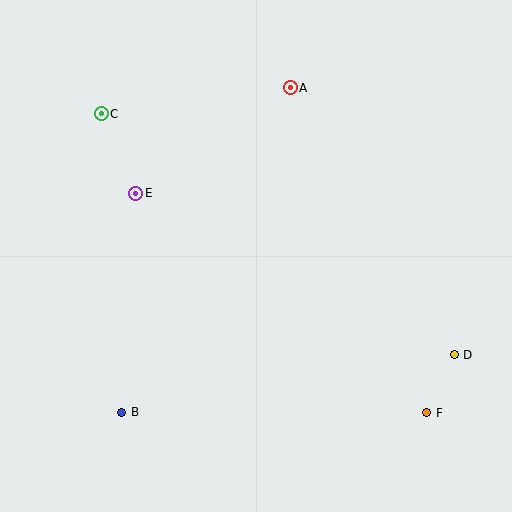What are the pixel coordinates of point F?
Point F is at (427, 413).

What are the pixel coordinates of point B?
Point B is at (122, 412).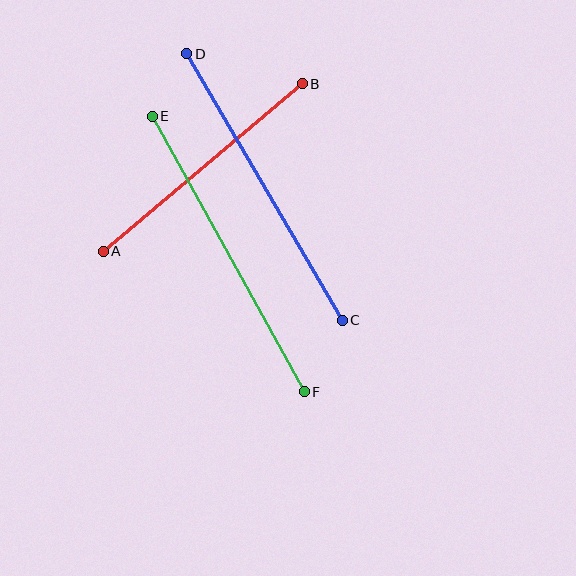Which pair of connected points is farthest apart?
Points E and F are farthest apart.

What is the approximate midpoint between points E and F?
The midpoint is at approximately (228, 254) pixels.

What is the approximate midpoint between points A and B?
The midpoint is at approximately (203, 168) pixels.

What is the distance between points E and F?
The distance is approximately 314 pixels.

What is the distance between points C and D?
The distance is approximately 309 pixels.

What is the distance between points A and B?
The distance is approximately 260 pixels.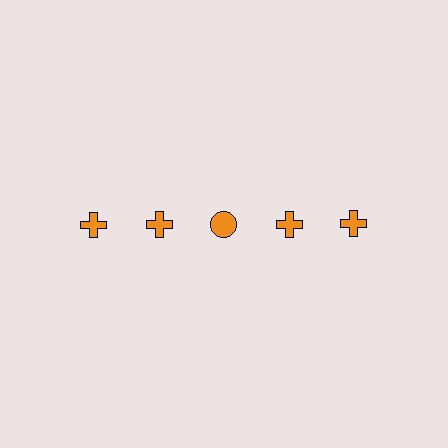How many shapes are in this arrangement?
There are 5 shapes arranged in a grid pattern.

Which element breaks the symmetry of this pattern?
The orange circle in the top row, center column breaks the symmetry. All other shapes are orange crosses.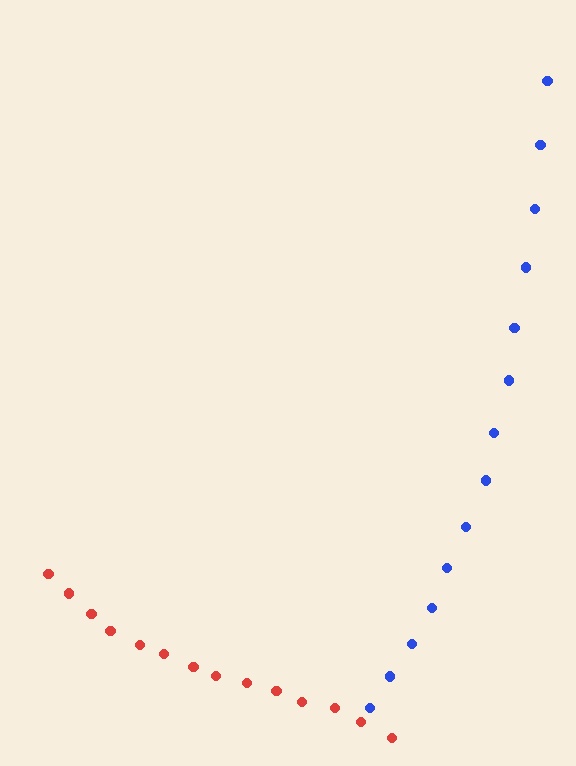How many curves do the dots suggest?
There are 2 distinct paths.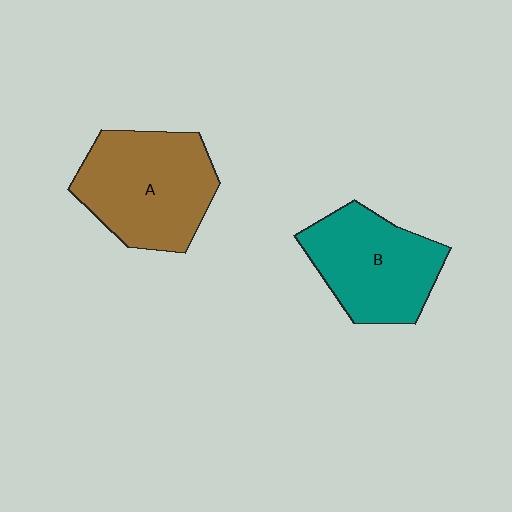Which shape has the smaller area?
Shape B (teal).